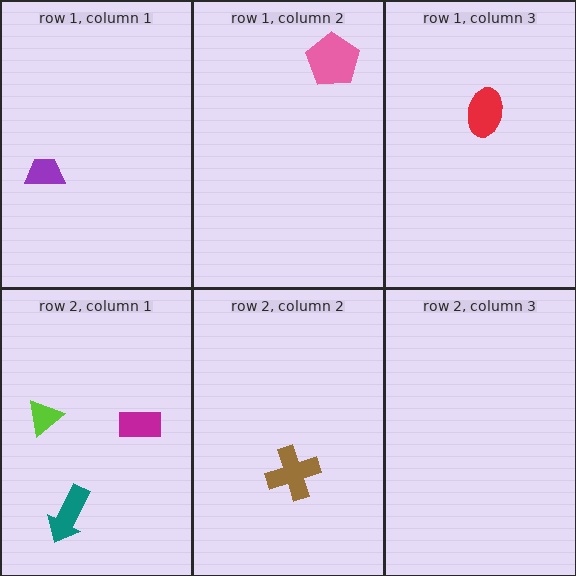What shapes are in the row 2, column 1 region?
The lime triangle, the magenta rectangle, the teal arrow.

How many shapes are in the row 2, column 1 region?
3.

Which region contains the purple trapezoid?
The row 1, column 1 region.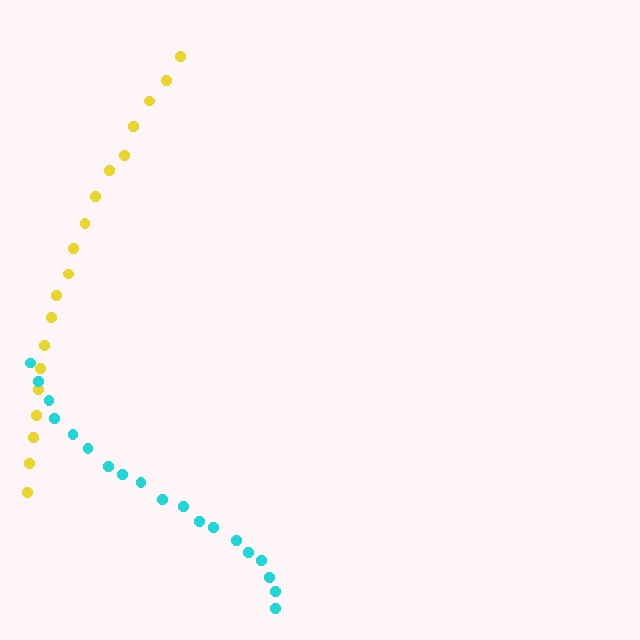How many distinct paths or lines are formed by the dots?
There are 2 distinct paths.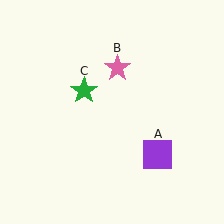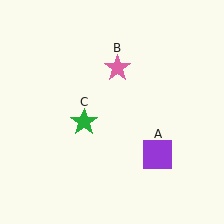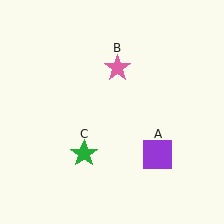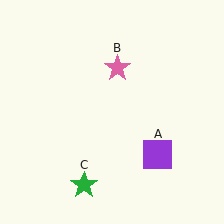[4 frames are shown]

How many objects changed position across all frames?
1 object changed position: green star (object C).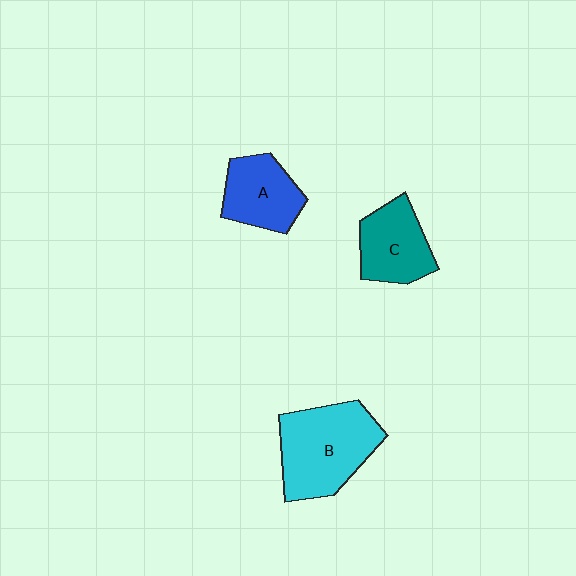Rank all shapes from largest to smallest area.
From largest to smallest: B (cyan), C (teal), A (blue).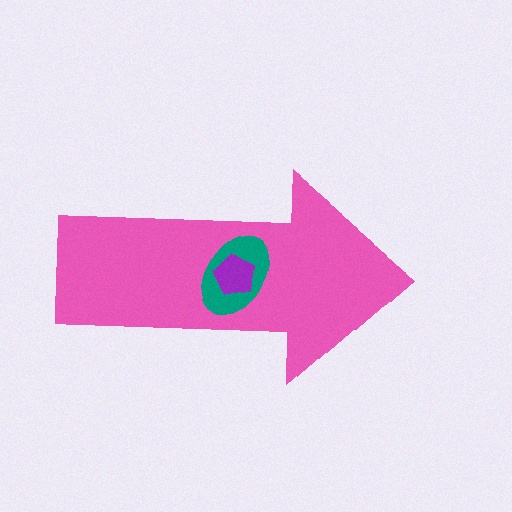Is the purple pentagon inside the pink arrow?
Yes.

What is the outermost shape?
The pink arrow.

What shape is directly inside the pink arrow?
The teal ellipse.